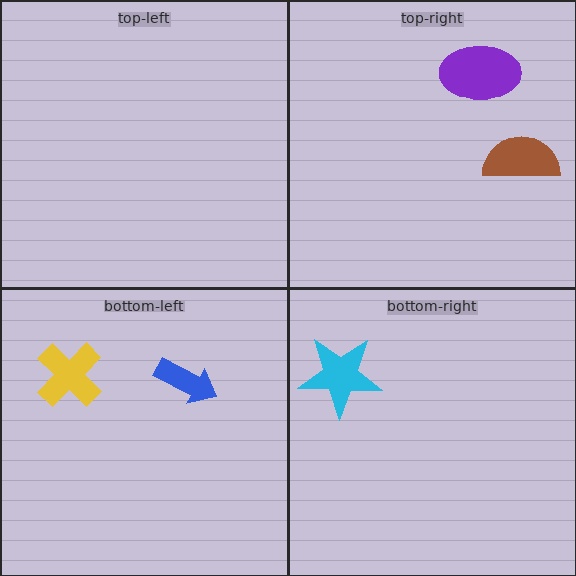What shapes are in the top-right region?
The brown semicircle, the purple ellipse.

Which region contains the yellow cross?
The bottom-left region.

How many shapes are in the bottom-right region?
1.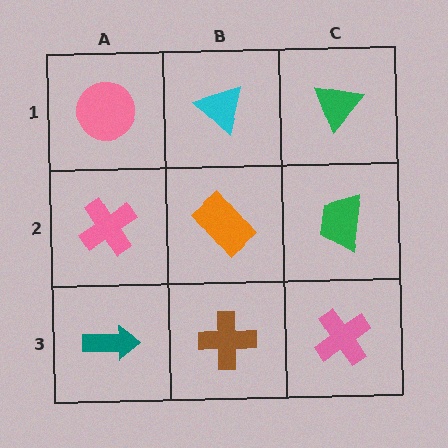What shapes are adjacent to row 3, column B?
An orange rectangle (row 2, column B), a teal arrow (row 3, column A), a pink cross (row 3, column C).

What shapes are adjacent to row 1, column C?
A green trapezoid (row 2, column C), a cyan triangle (row 1, column B).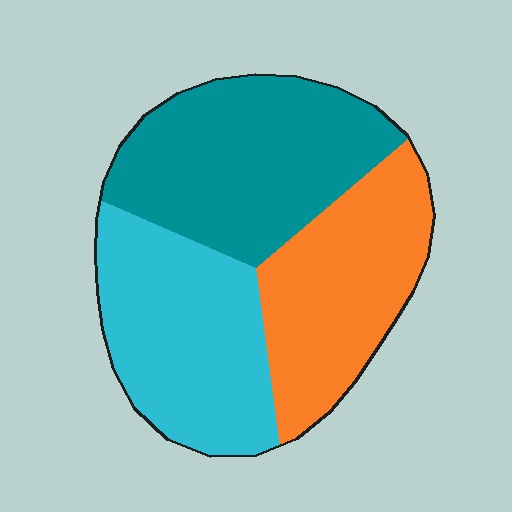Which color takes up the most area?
Teal, at roughly 35%.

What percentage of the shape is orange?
Orange covers about 30% of the shape.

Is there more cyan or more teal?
Teal.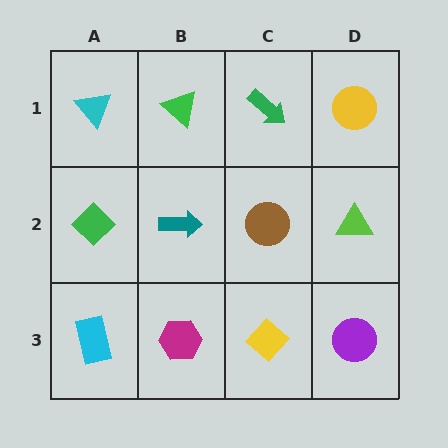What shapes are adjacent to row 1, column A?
A green diamond (row 2, column A), a green triangle (row 1, column B).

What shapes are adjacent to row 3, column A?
A green diamond (row 2, column A), a magenta hexagon (row 3, column B).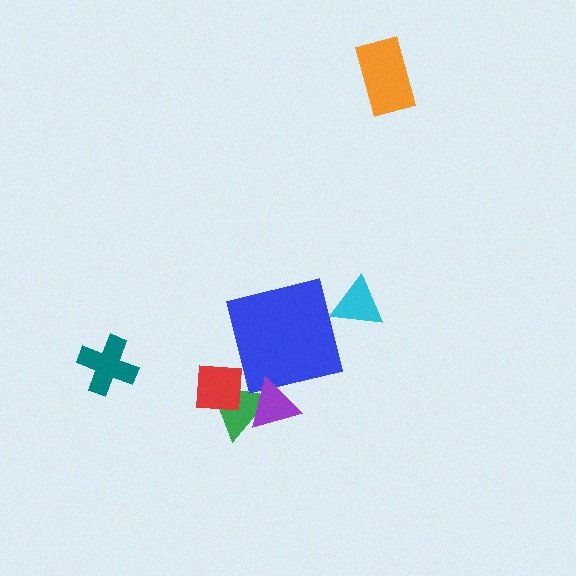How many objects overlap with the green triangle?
2 objects overlap with the green triangle.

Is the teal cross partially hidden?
No, no other shape covers it.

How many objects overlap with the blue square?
0 objects overlap with the blue square.